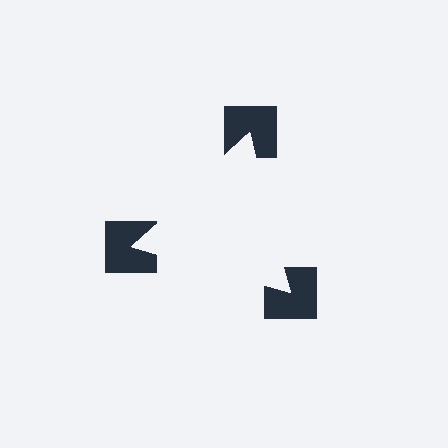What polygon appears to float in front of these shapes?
An illusory triangle — its edges are inferred from the aligned wedge cuts in the notched squares, not physically drawn.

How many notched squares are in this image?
There are 3 — one at each vertex of the illusory triangle.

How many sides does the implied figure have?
3 sides.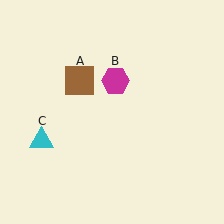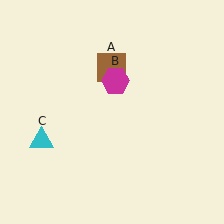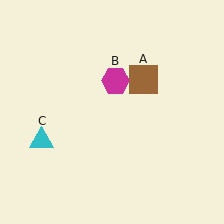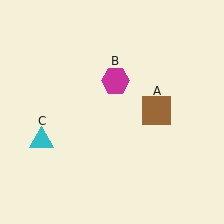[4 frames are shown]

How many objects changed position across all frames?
1 object changed position: brown square (object A).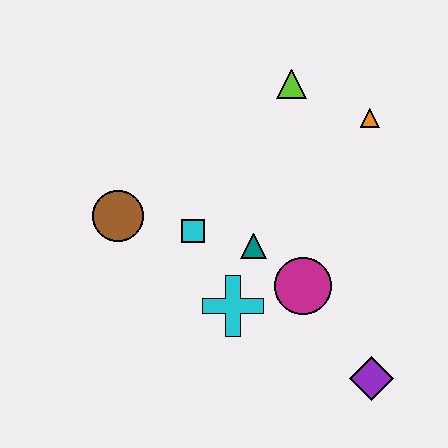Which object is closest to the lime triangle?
The orange triangle is closest to the lime triangle.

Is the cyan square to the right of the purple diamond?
No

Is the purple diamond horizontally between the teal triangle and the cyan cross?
No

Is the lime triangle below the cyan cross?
No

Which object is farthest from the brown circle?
The purple diamond is farthest from the brown circle.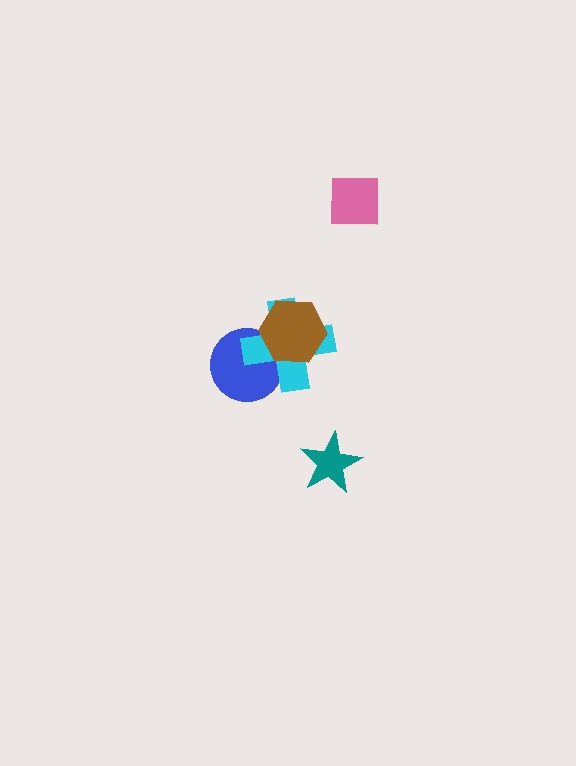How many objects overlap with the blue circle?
2 objects overlap with the blue circle.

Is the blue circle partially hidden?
Yes, it is partially covered by another shape.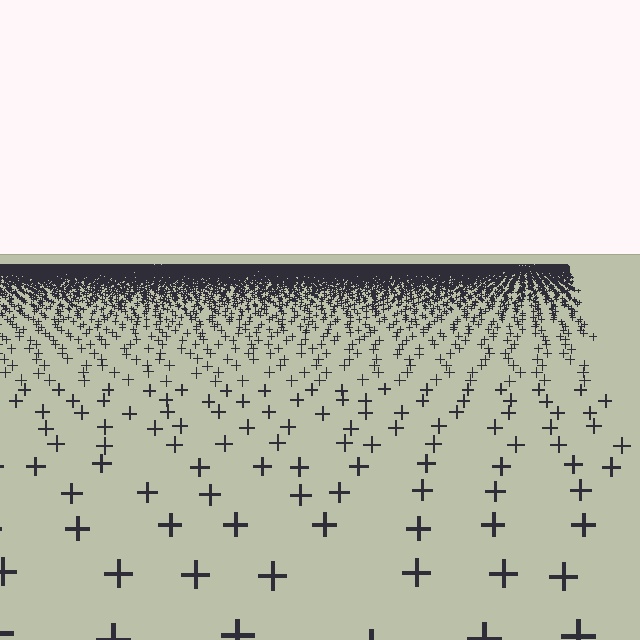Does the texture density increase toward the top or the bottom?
Density increases toward the top.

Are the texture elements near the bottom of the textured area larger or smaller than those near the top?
Larger. Near the bottom, elements are closer to the viewer and appear at a bigger on-screen size.